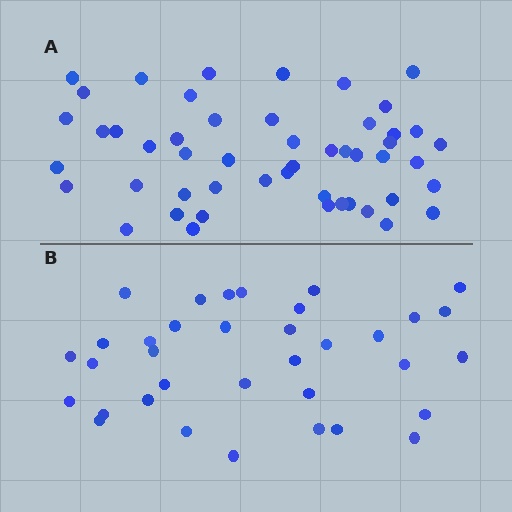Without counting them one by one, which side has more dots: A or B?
Region A (the top region) has more dots.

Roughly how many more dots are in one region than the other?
Region A has approximately 15 more dots than region B.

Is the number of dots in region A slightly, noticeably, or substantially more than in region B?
Region A has noticeably more, but not dramatically so. The ratio is roughly 1.4 to 1.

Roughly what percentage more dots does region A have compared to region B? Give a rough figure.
About 45% more.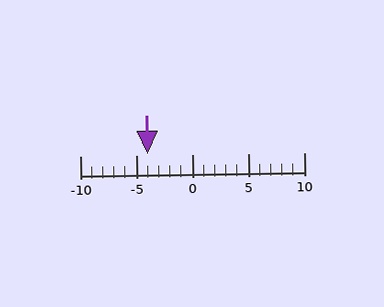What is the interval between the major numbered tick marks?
The major tick marks are spaced 5 units apart.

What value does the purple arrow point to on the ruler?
The purple arrow points to approximately -4.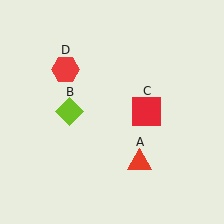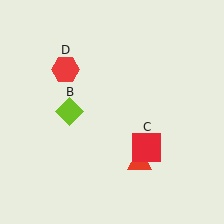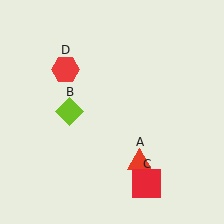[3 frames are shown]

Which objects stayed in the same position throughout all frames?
Red triangle (object A) and lime diamond (object B) and red hexagon (object D) remained stationary.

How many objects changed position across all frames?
1 object changed position: red square (object C).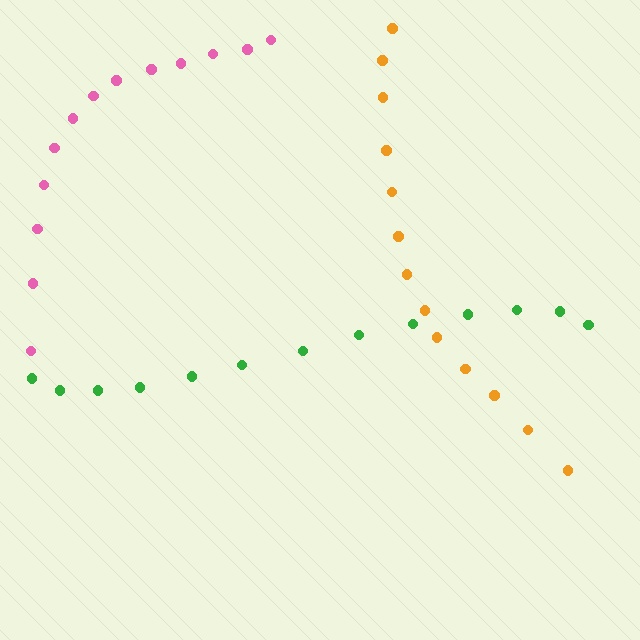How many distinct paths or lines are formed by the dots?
There are 3 distinct paths.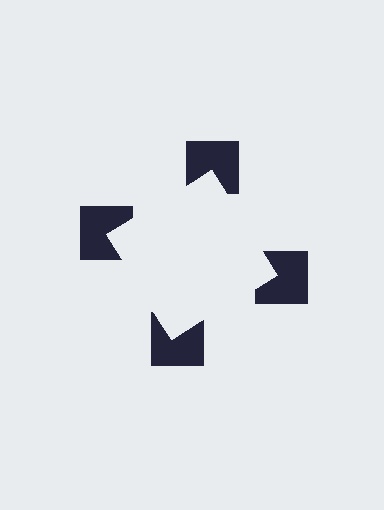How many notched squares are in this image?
There are 4 — one at each vertex of the illusory square.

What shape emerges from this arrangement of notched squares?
An illusory square — its edges are inferred from the aligned wedge cuts in the notched squares, not physically drawn.